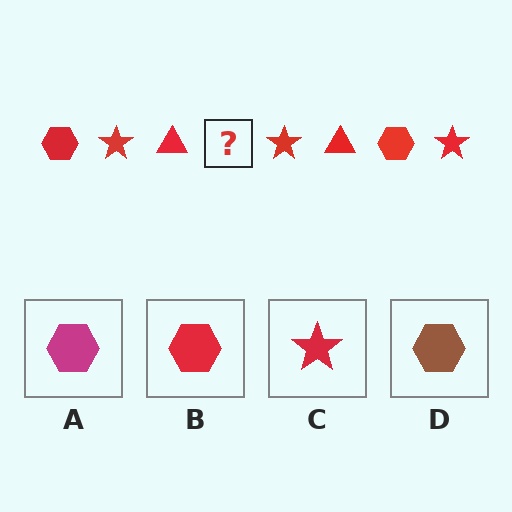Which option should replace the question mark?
Option B.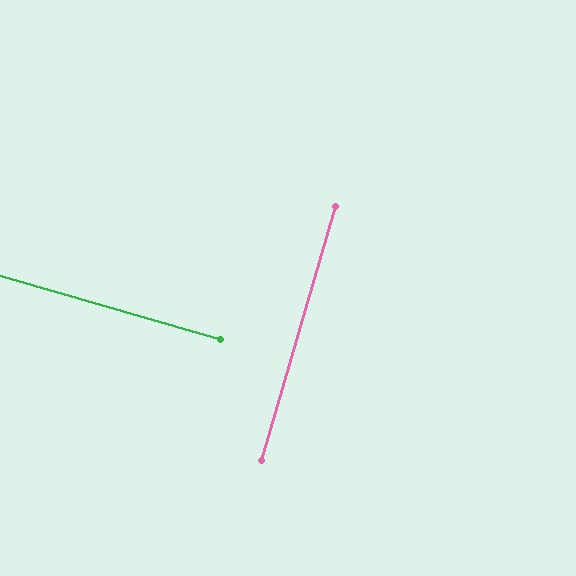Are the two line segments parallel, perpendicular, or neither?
Perpendicular — they meet at approximately 90°.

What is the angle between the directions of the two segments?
Approximately 90 degrees.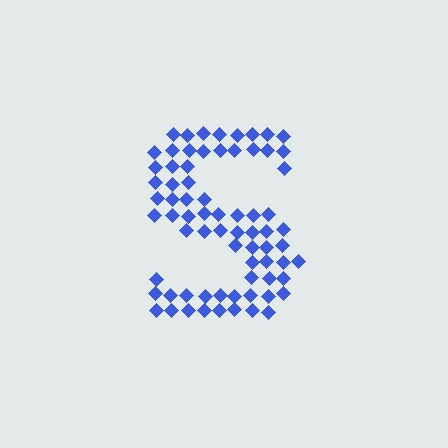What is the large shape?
The large shape is the letter S.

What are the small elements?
The small elements are diamonds.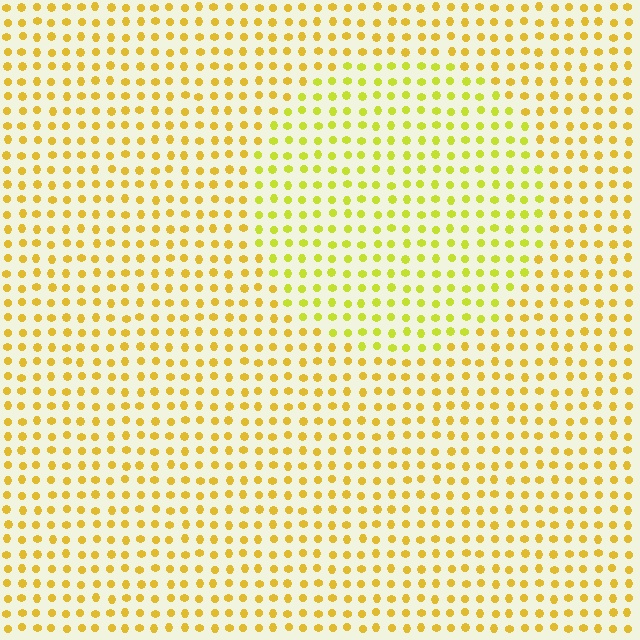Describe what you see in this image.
The image is filled with small yellow elements in a uniform arrangement. A circle-shaped region is visible where the elements are tinted to a slightly different hue, forming a subtle color boundary.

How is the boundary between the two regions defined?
The boundary is defined purely by a slight shift in hue (about 23 degrees). Spacing, size, and orientation are identical on both sides.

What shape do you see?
I see a circle.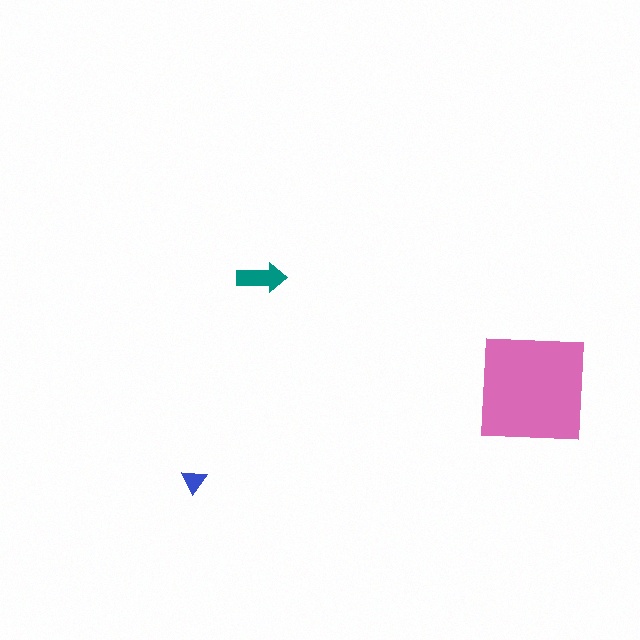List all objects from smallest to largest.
The blue triangle, the teal arrow, the pink square.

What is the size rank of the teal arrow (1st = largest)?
2nd.